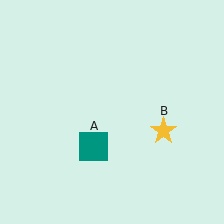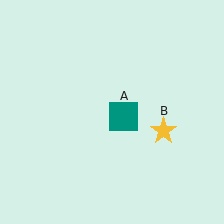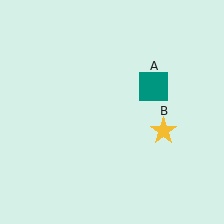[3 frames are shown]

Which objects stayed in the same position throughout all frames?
Yellow star (object B) remained stationary.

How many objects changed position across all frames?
1 object changed position: teal square (object A).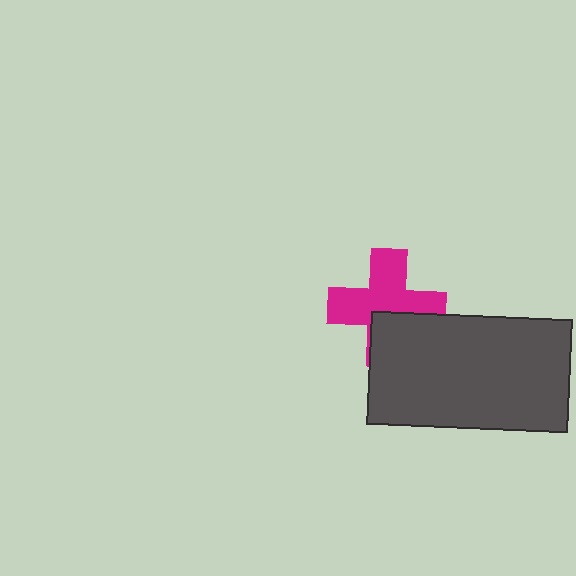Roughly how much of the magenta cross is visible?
Most of it is visible (roughly 66%).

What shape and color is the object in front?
The object in front is a dark gray rectangle.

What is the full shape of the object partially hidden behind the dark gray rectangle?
The partially hidden object is a magenta cross.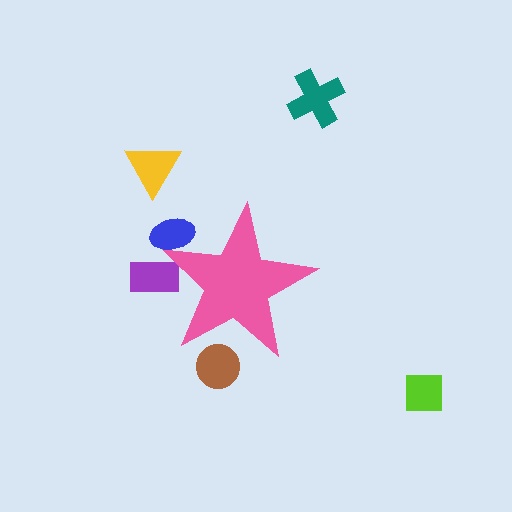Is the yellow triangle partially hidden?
No, the yellow triangle is fully visible.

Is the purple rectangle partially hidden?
Yes, the purple rectangle is partially hidden behind the pink star.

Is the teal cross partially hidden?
No, the teal cross is fully visible.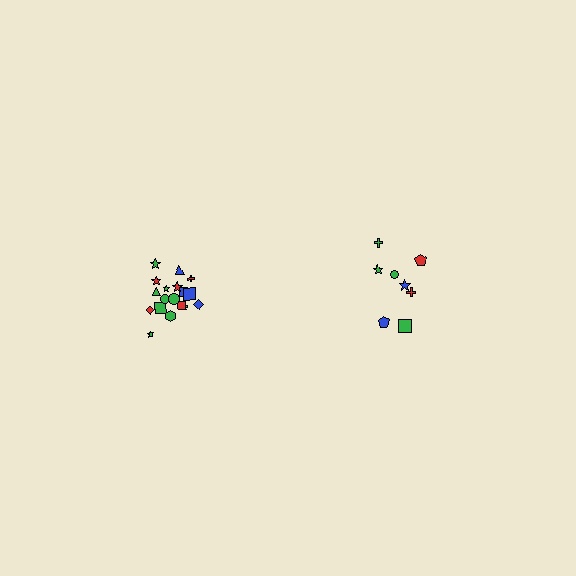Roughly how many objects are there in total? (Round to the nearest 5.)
Roughly 25 objects in total.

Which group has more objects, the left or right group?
The left group.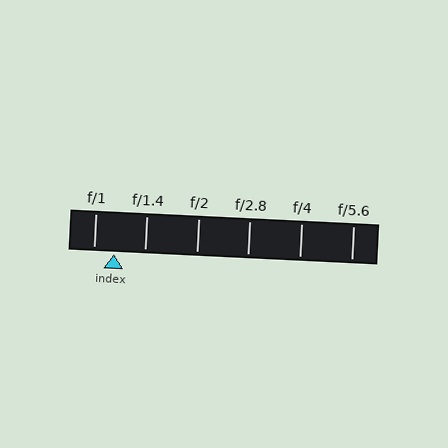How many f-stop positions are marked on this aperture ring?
There are 6 f-stop positions marked.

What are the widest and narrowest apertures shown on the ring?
The widest aperture shown is f/1 and the narrowest is f/5.6.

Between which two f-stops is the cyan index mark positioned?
The index mark is between f/1 and f/1.4.